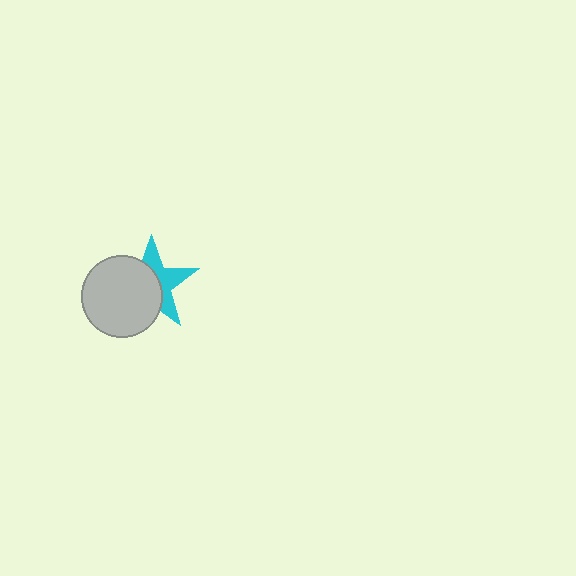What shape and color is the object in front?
The object in front is a light gray circle.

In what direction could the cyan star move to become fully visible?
The cyan star could move toward the upper-right. That would shift it out from behind the light gray circle entirely.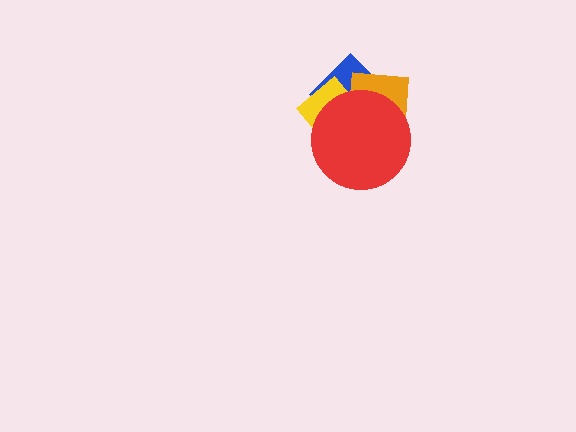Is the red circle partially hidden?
No, no other shape covers it.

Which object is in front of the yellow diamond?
The red circle is in front of the yellow diamond.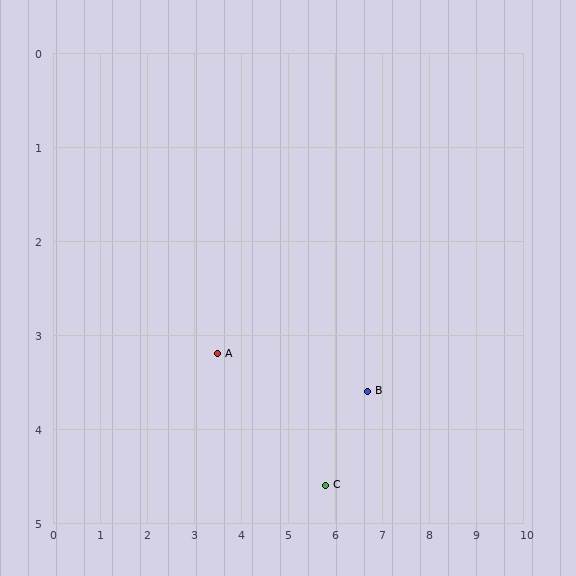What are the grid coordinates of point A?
Point A is at approximately (3.5, 3.2).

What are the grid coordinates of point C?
Point C is at approximately (5.8, 4.6).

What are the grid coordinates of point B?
Point B is at approximately (6.7, 3.6).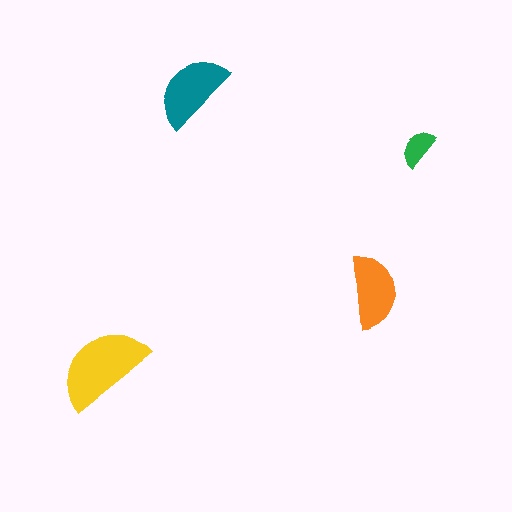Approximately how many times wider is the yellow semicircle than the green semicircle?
About 2.5 times wider.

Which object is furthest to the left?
The yellow semicircle is leftmost.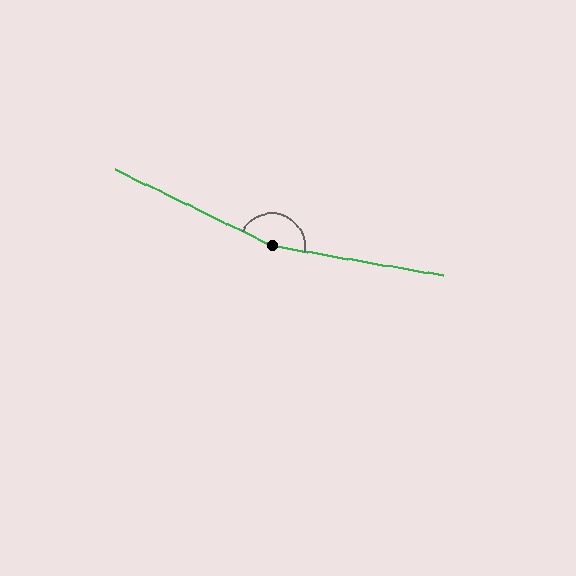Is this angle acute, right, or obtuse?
It is obtuse.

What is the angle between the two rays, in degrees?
Approximately 164 degrees.